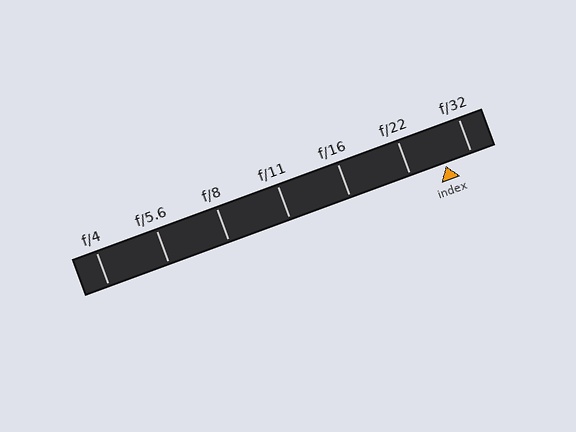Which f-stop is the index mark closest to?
The index mark is closest to f/32.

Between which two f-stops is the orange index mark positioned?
The index mark is between f/22 and f/32.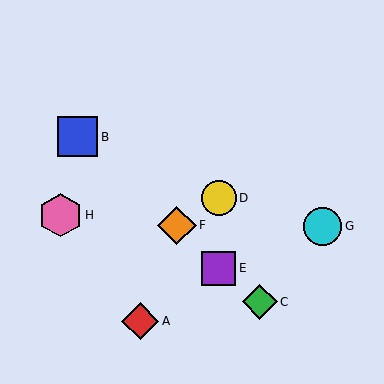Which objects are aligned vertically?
Objects D, E are aligned vertically.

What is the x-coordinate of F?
Object F is at x≈177.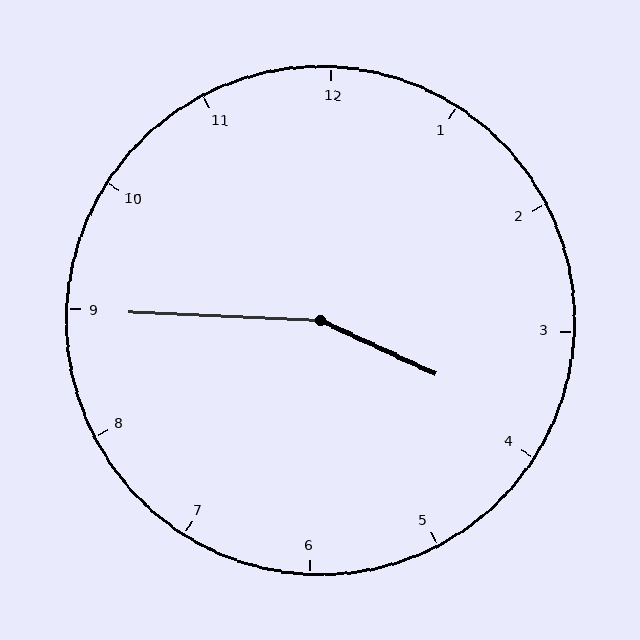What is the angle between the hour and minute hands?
Approximately 158 degrees.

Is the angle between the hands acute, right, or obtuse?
It is obtuse.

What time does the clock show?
3:45.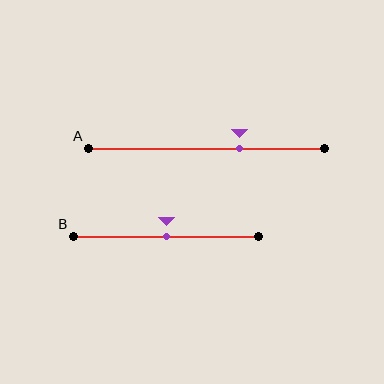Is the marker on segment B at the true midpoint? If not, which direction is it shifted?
Yes, the marker on segment B is at the true midpoint.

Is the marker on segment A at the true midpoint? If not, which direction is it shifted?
No, the marker on segment A is shifted to the right by about 14% of the segment length.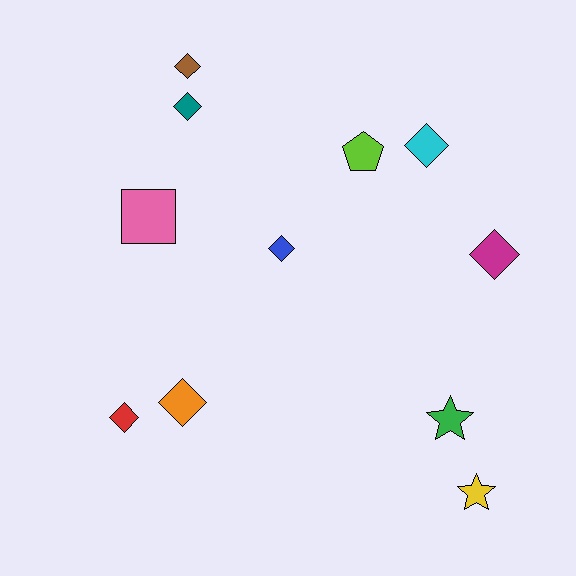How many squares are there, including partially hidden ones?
There is 1 square.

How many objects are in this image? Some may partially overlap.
There are 11 objects.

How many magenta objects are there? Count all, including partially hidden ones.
There is 1 magenta object.